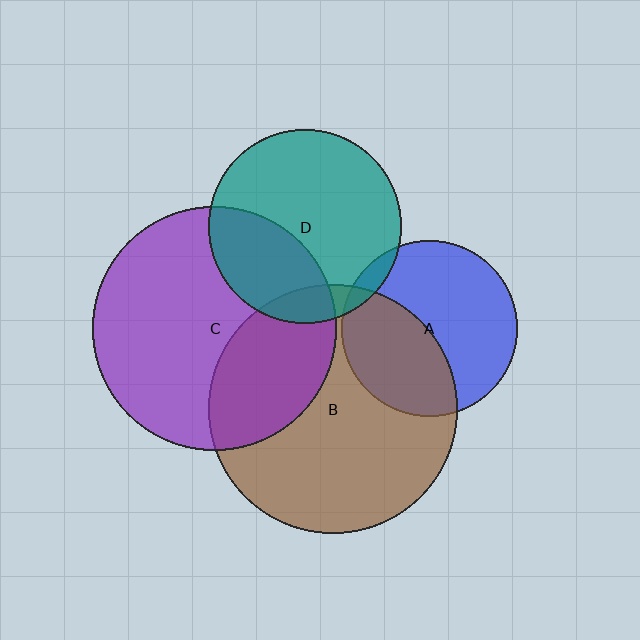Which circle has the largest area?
Circle B (brown).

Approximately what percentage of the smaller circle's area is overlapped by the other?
Approximately 10%.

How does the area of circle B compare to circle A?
Approximately 2.0 times.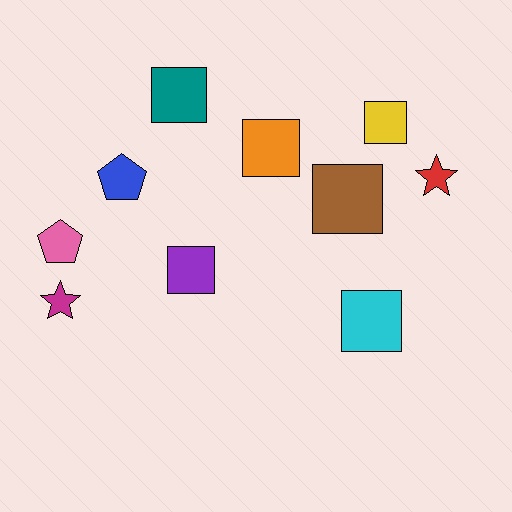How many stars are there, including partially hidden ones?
There are 2 stars.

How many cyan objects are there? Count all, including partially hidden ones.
There is 1 cyan object.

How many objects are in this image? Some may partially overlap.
There are 10 objects.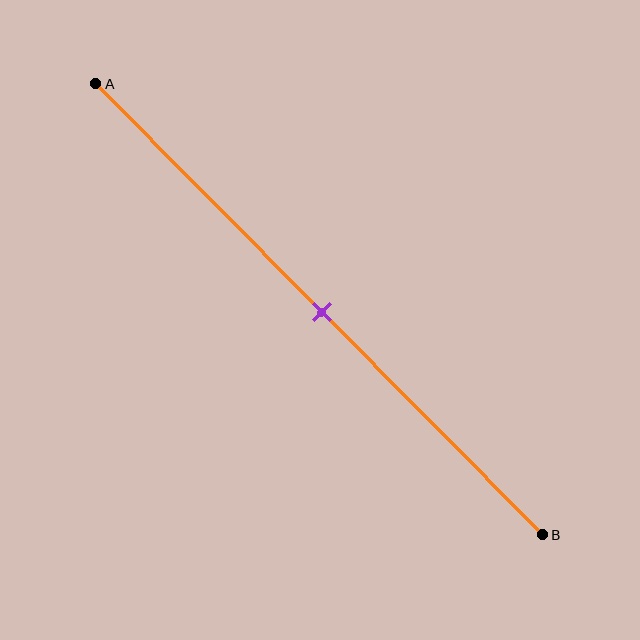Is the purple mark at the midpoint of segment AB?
Yes, the mark is approximately at the midpoint.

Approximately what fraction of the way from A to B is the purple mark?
The purple mark is approximately 50% of the way from A to B.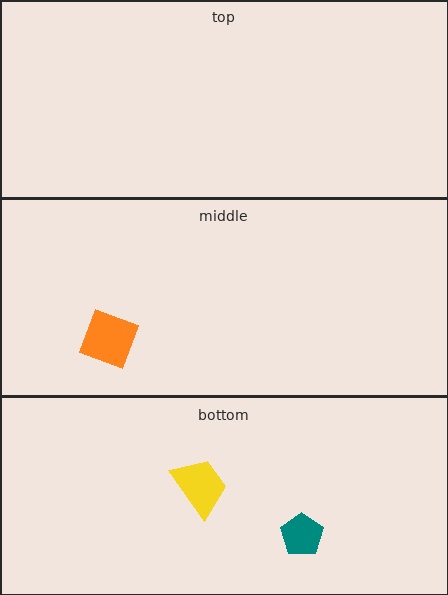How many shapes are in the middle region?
1.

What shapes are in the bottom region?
The yellow trapezoid, the teal pentagon.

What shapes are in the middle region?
The orange diamond.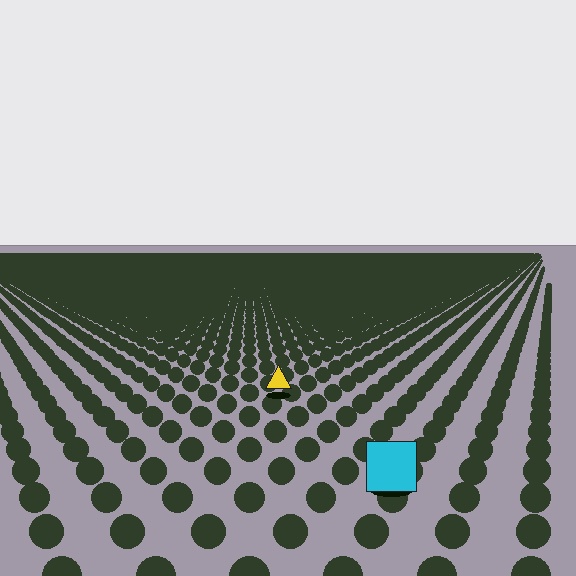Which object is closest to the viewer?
The cyan square is closest. The texture marks near it are larger and more spread out.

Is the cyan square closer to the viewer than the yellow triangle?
Yes. The cyan square is closer — you can tell from the texture gradient: the ground texture is coarser near it.